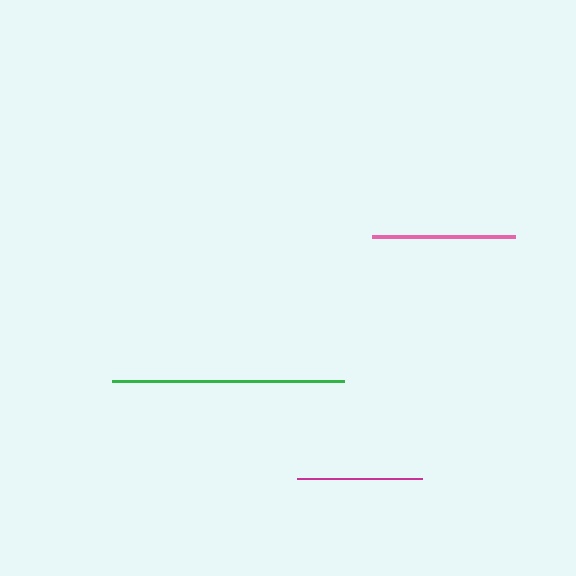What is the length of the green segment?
The green segment is approximately 232 pixels long.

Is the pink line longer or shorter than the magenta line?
The pink line is longer than the magenta line.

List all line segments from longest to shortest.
From longest to shortest: green, pink, magenta.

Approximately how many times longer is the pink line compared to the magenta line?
The pink line is approximately 1.1 times the length of the magenta line.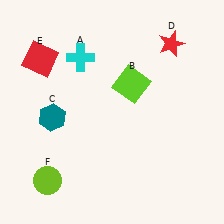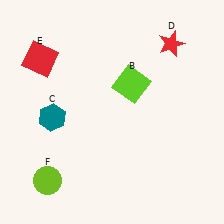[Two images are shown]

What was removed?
The cyan cross (A) was removed in Image 2.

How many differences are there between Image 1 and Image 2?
There is 1 difference between the two images.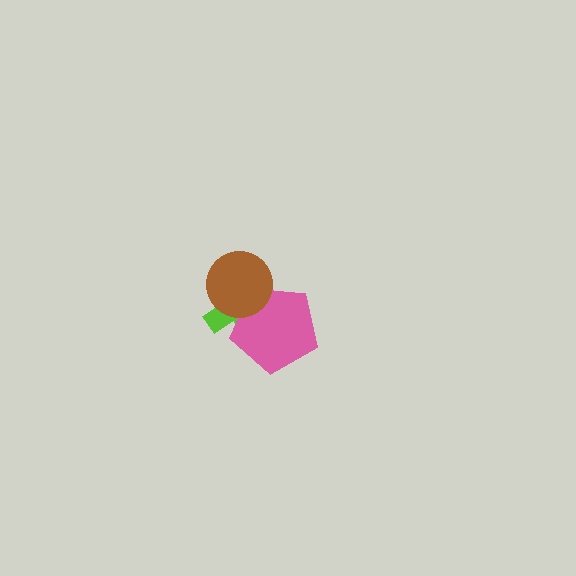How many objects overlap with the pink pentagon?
2 objects overlap with the pink pentagon.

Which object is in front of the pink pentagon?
The brown circle is in front of the pink pentagon.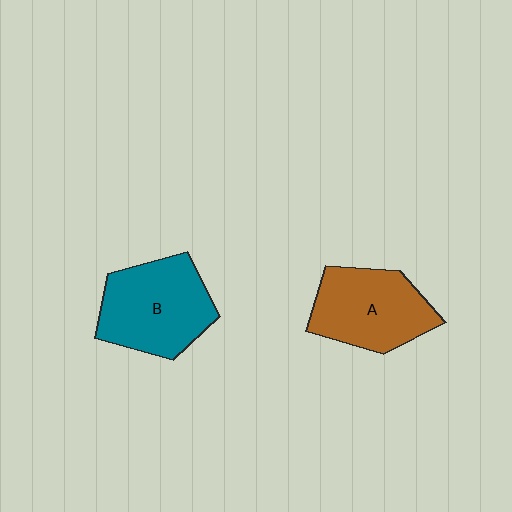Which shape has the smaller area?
Shape A (brown).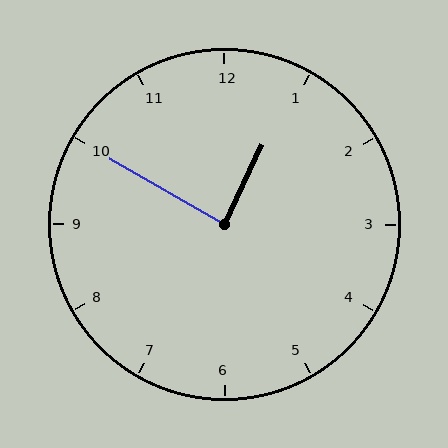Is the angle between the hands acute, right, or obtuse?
It is right.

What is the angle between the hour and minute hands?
Approximately 85 degrees.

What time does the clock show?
12:50.